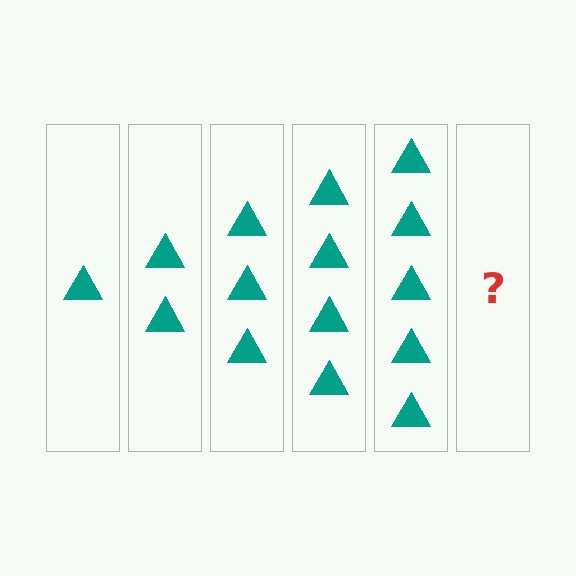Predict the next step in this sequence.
The next step is 6 triangles.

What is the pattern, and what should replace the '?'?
The pattern is that each step adds one more triangle. The '?' should be 6 triangles.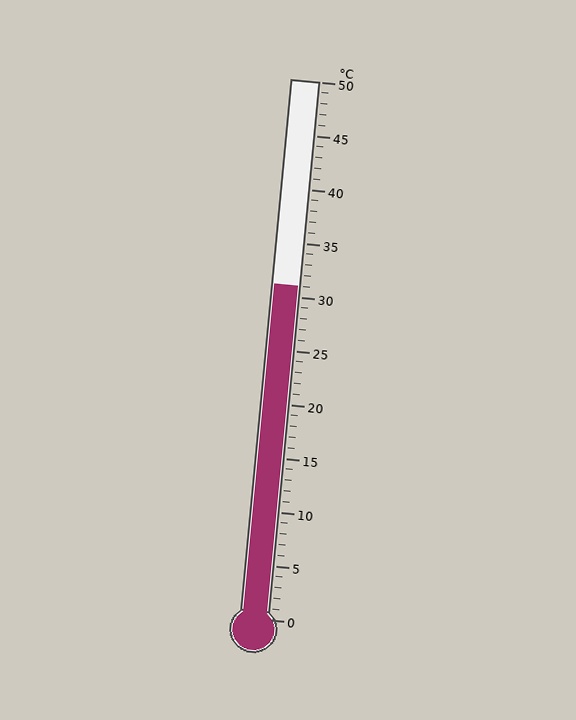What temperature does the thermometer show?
The thermometer shows approximately 31°C.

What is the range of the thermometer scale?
The thermometer scale ranges from 0°C to 50°C.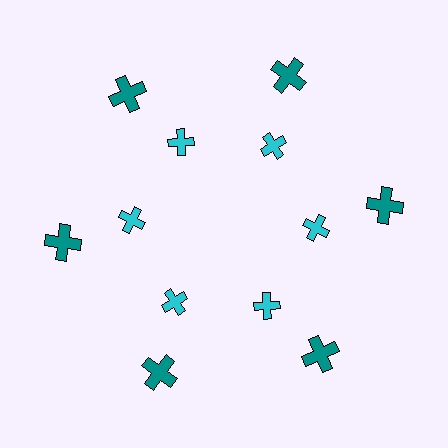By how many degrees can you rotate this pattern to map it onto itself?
The pattern maps onto itself every 60 degrees of rotation.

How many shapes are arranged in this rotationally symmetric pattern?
There are 12 shapes, arranged in 6 groups of 2.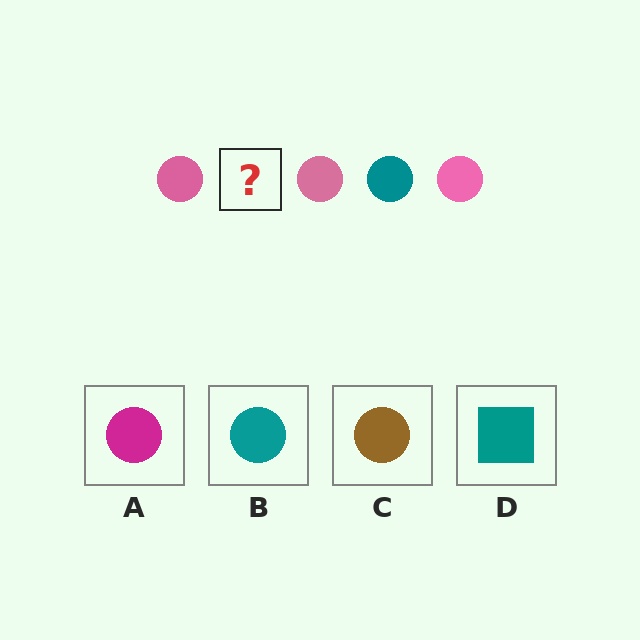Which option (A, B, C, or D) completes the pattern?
B.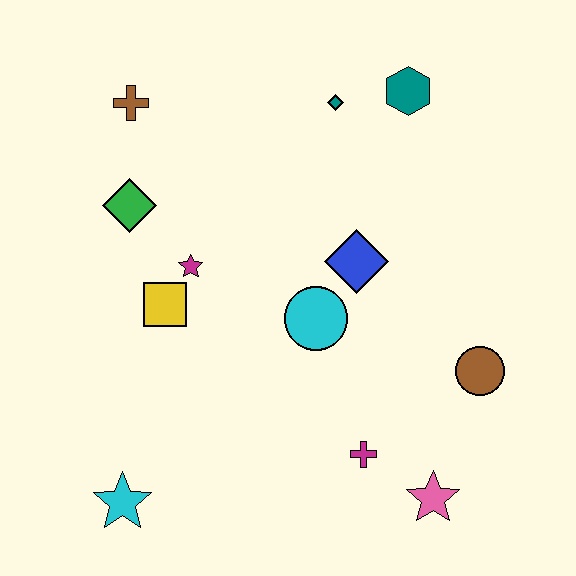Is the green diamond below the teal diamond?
Yes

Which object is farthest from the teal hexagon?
The cyan star is farthest from the teal hexagon.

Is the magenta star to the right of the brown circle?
No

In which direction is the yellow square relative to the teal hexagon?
The yellow square is to the left of the teal hexagon.